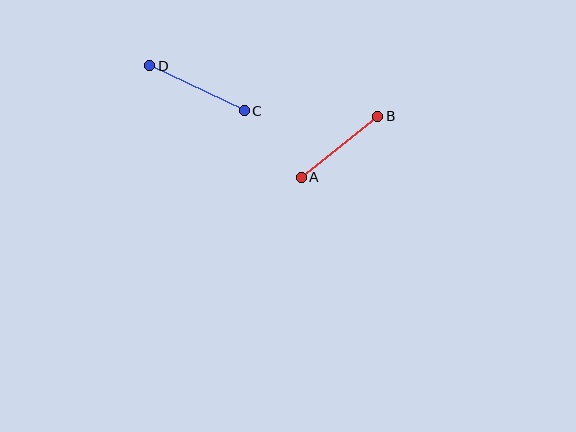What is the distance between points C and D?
The distance is approximately 105 pixels.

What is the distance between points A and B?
The distance is approximately 98 pixels.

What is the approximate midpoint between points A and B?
The midpoint is at approximately (340, 147) pixels.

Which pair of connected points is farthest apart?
Points C and D are farthest apart.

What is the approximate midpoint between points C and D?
The midpoint is at approximately (197, 88) pixels.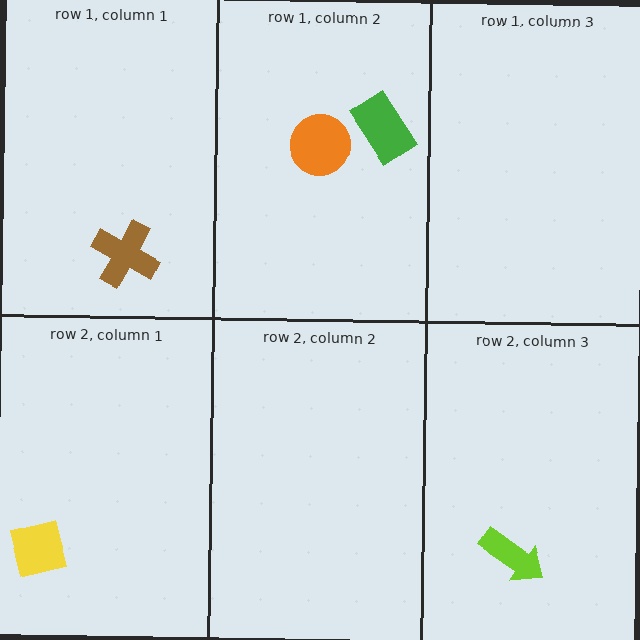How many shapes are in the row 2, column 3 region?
1.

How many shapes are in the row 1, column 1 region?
1.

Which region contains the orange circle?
The row 1, column 2 region.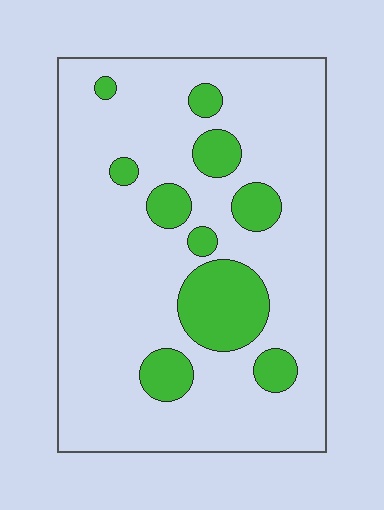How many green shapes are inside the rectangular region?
10.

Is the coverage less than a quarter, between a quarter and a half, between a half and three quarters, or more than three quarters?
Less than a quarter.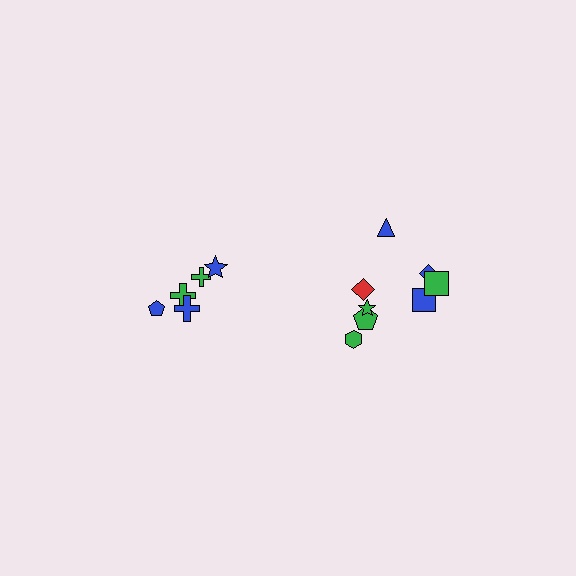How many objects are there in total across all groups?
There are 13 objects.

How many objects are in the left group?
There are 5 objects.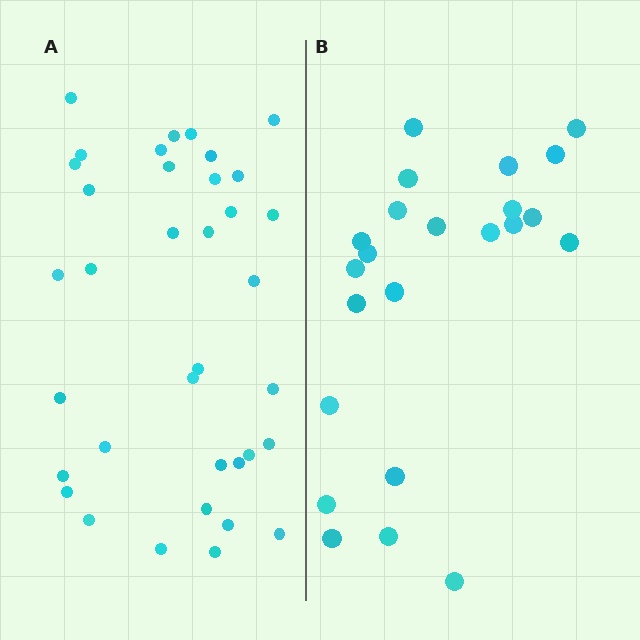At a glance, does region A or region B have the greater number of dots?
Region A (the left region) has more dots.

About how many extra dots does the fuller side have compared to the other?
Region A has approximately 15 more dots than region B.